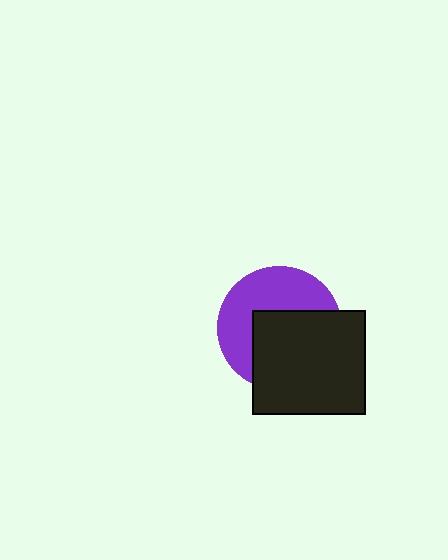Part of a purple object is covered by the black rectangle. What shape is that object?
It is a circle.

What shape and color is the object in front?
The object in front is a black rectangle.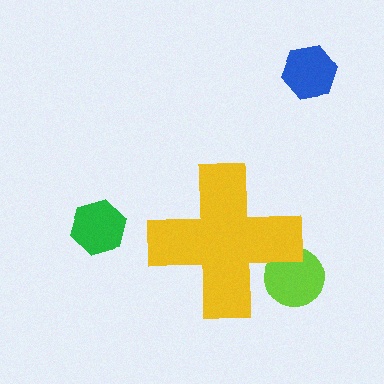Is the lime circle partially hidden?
Yes, the lime circle is partially hidden behind the yellow cross.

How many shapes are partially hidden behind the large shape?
1 shape is partially hidden.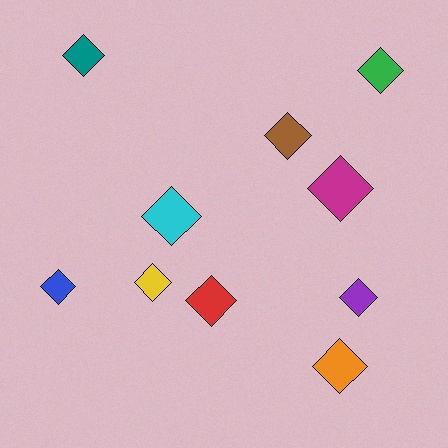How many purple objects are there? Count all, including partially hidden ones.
There is 1 purple object.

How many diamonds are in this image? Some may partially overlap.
There are 10 diamonds.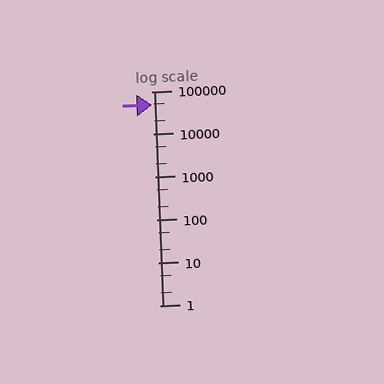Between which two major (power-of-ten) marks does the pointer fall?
The pointer is between 10000 and 100000.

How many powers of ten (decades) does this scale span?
The scale spans 5 decades, from 1 to 100000.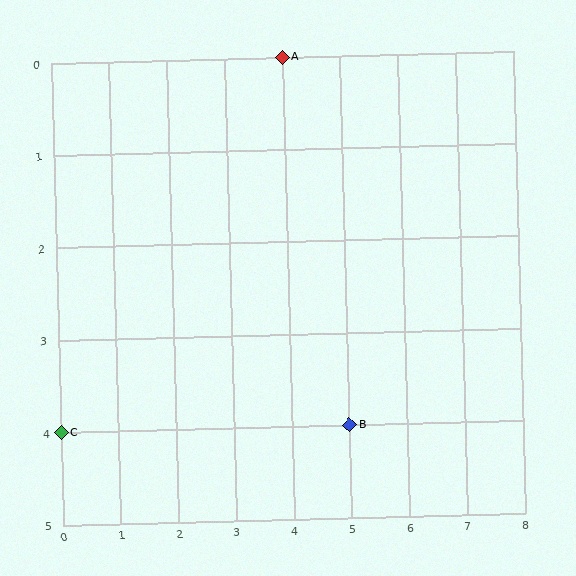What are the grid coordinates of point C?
Point C is at grid coordinates (0, 4).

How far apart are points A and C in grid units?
Points A and C are 4 columns and 4 rows apart (about 5.7 grid units diagonally).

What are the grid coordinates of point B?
Point B is at grid coordinates (5, 4).